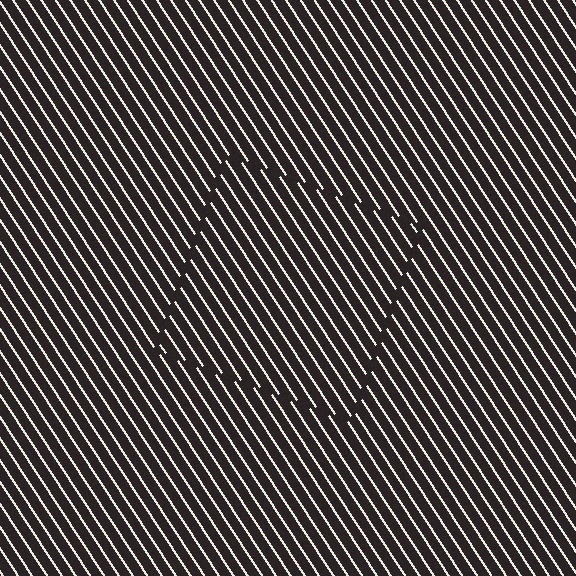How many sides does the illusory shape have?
4 sides — the line-ends trace a square.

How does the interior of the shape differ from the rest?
The interior of the shape contains the same grating, shifted by half a period — the contour is defined by the phase discontinuity where line-ends from the inner and outer gratings abut.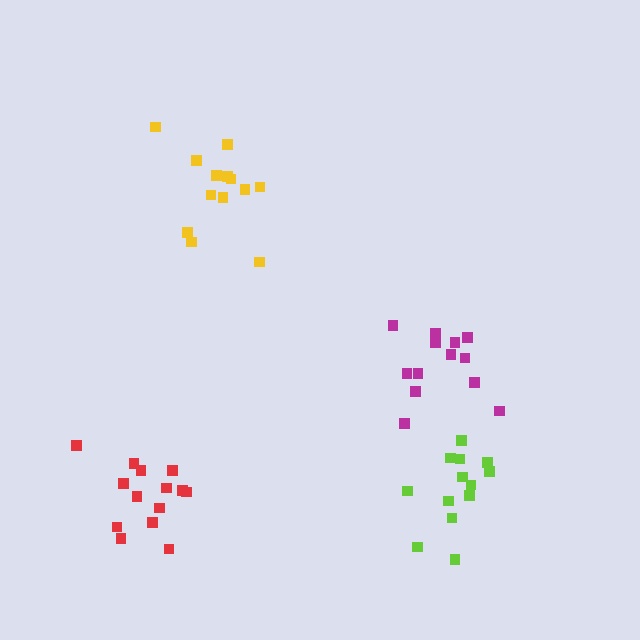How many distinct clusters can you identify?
There are 4 distinct clusters.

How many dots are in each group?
Group 1: 13 dots, Group 2: 13 dots, Group 3: 14 dots, Group 4: 13 dots (53 total).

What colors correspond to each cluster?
The clusters are colored: yellow, magenta, red, lime.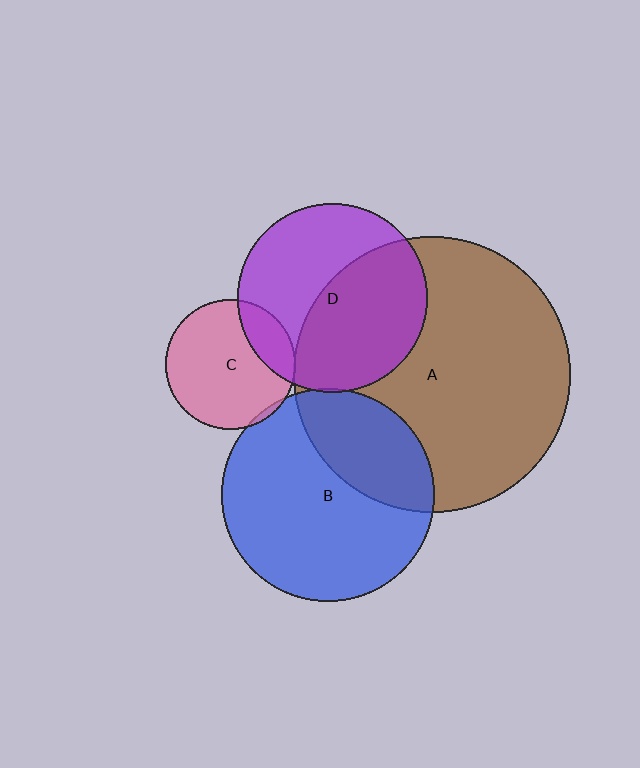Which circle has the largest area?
Circle A (brown).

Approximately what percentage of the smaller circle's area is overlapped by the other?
Approximately 5%.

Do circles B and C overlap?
Yes.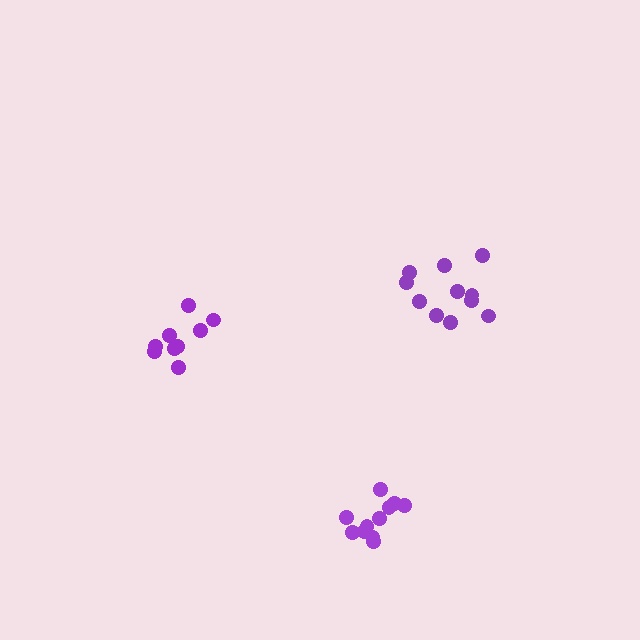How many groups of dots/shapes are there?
There are 3 groups.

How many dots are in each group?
Group 1: 11 dots, Group 2: 9 dots, Group 3: 11 dots (31 total).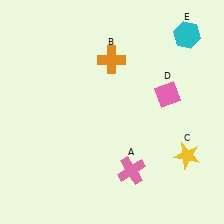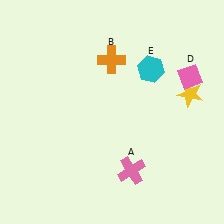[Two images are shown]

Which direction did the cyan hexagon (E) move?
The cyan hexagon (E) moved left.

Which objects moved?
The objects that moved are: the yellow star (C), the pink diamond (D), the cyan hexagon (E).